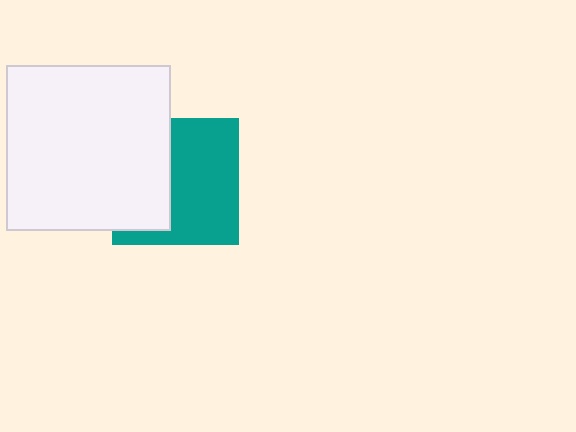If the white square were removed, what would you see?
You would see the complete teal square.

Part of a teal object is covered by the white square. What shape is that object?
It is a square.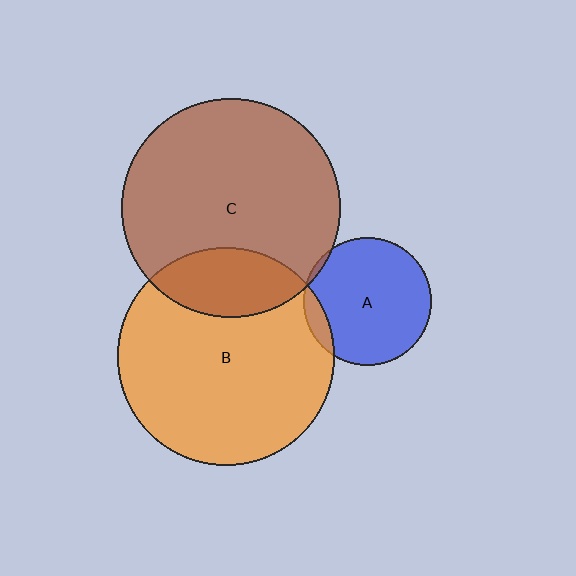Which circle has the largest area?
Circle C (brown).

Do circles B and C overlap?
Yes.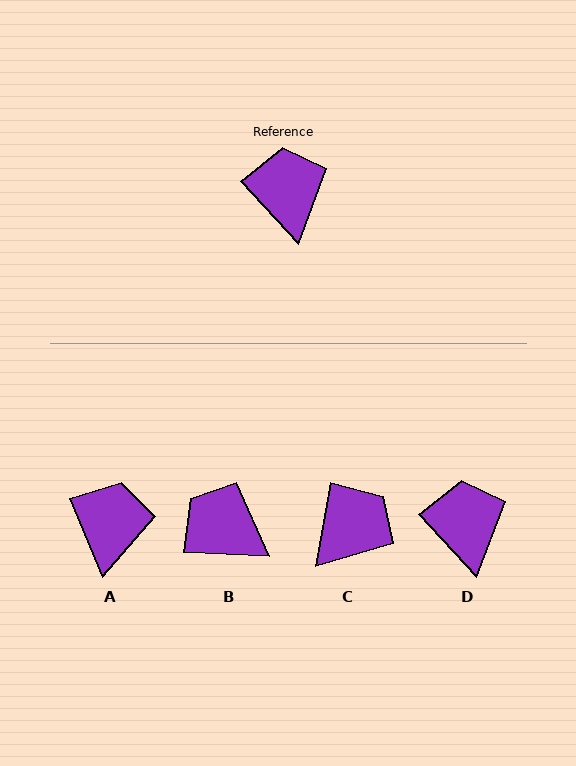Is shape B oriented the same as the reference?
No, it is off by about 44 degrees.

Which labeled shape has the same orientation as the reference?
D.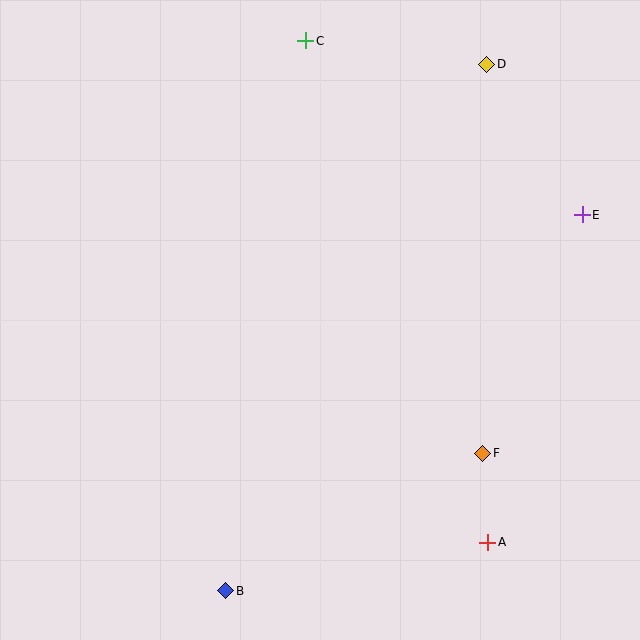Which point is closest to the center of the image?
Point F at (483, 453) is closest to the center.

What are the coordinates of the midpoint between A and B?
The midpoint between A and B is at (357, 567).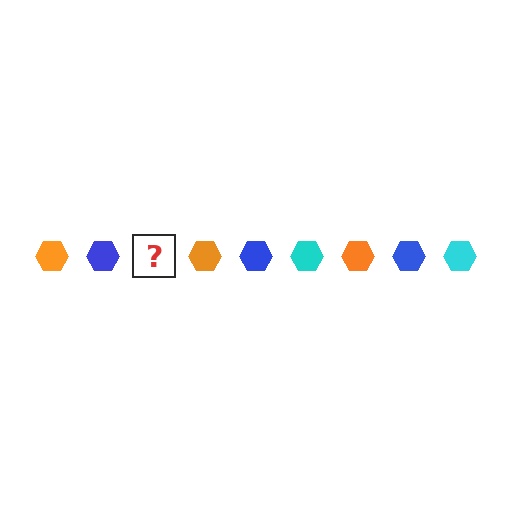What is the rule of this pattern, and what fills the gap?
The rule is that the pattern cycles through orange, blue, cyan hexagons. The gap should be filled with a cyan hexagon.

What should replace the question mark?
The question mark should be replaced with a cyan hexagon.